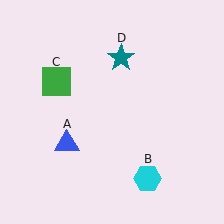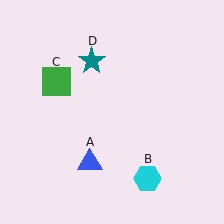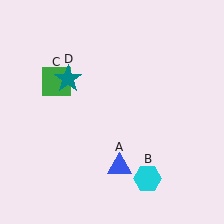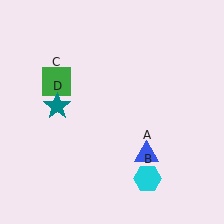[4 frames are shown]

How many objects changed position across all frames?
2 objects changed position: blue triangle (object A), teal star (object D).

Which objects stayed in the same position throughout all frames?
Cyan hexagon (object B) and green square (object C) remained stationary.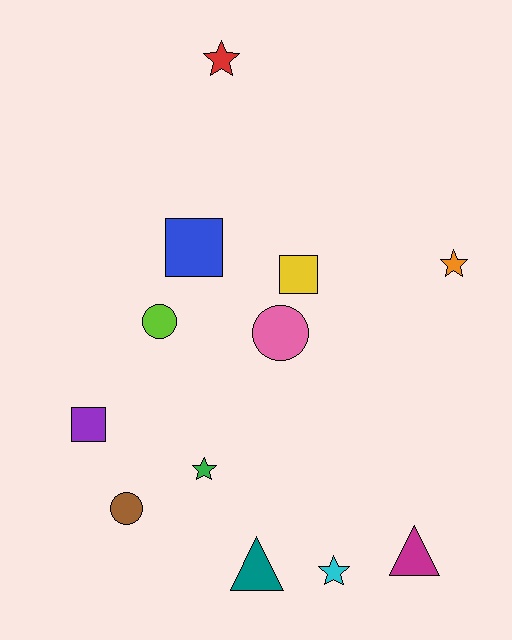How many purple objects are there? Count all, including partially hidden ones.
There is 1 purple object.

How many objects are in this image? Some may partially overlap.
There are 12 objects.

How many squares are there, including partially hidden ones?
There are 3 squares.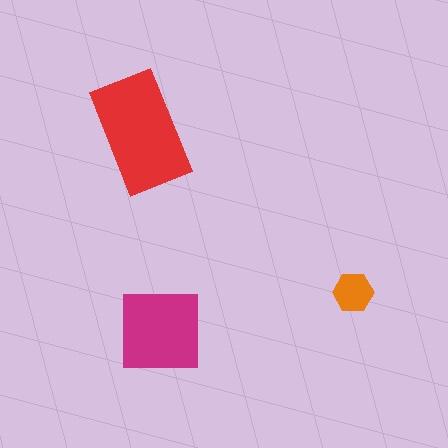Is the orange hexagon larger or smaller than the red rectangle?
Smaller.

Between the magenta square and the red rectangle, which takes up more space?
The red rectangle.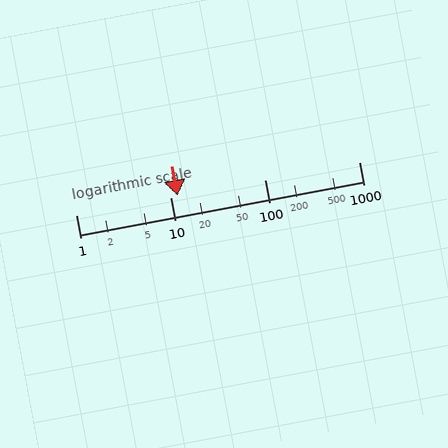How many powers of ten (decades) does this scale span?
The scale spans 3 decades, from 1 to 1000.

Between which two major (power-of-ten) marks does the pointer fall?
The pointer is between 10 and 100.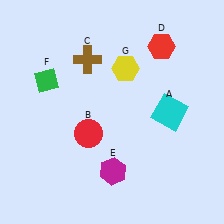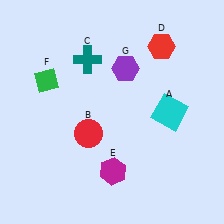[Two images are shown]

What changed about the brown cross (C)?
In Image 1, C is brown. In Image 2, it changed to teal.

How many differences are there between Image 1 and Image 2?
There are 2 differences between the two images.